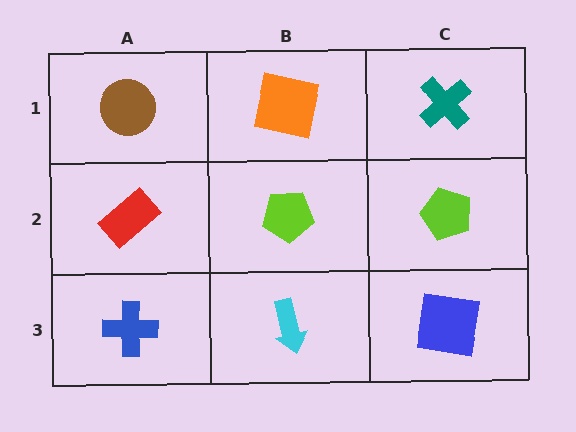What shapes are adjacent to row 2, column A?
A brown circle (row 1, column A), a blue cross (row 3, column A), a lime pentagon (row 2, column B).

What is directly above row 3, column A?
A red rectangle.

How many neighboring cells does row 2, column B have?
4.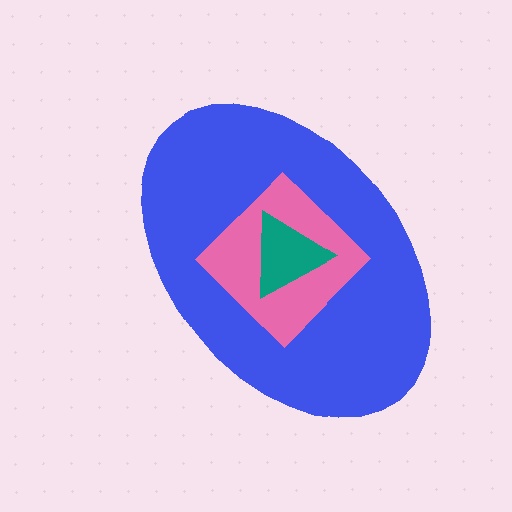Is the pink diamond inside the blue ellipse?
Yes.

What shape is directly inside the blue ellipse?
The pink diamond.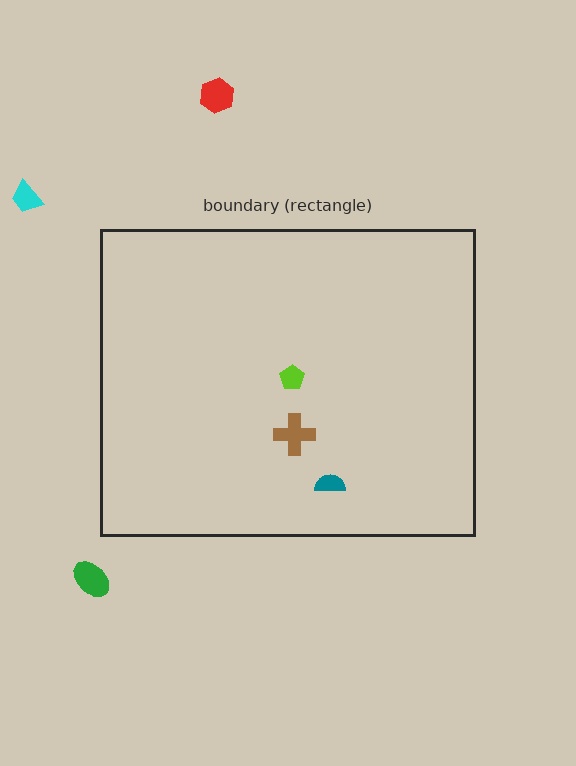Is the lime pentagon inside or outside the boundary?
Inside.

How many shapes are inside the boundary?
3 inside, 3 outside.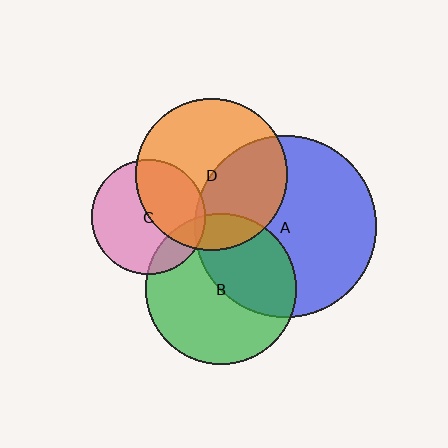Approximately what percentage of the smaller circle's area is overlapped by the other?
Approximately 40%.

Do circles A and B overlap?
Yes.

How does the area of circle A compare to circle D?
Approximately 1.4 times.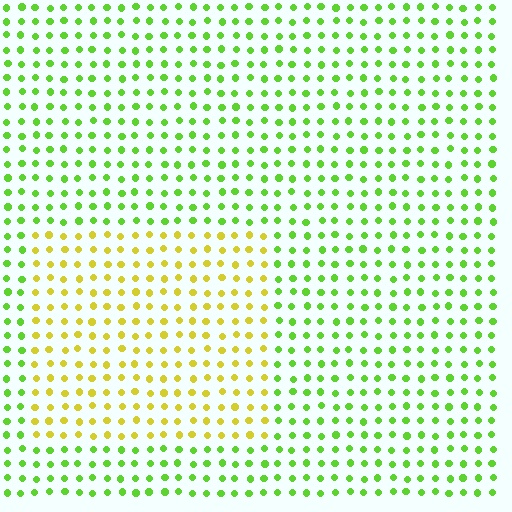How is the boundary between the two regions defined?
The boundary is defined purely by a slight shift in hue (about 46 degrees). Spacing, size, and orientation are identical on both sides.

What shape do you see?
I see a rectangle.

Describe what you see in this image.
The image is filled with small lime elements in a uniform arrangement. A rectangle-shaped region is visible where the elements are tinted to a slightly different hue, forming a subtle color boundary.